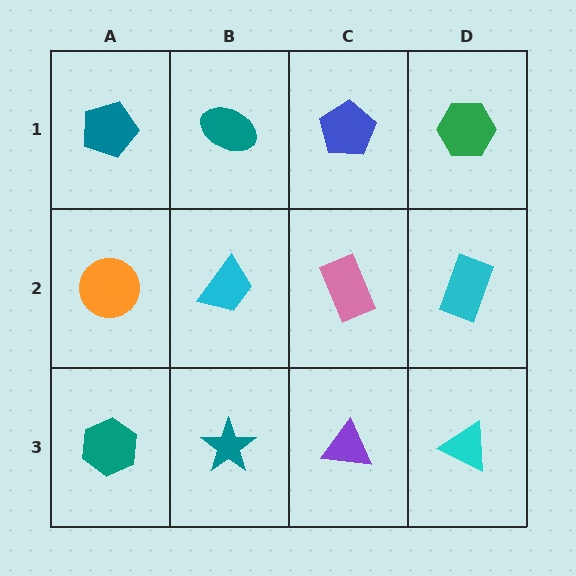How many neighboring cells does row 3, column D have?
2.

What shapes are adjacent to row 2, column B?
A teal ellipse (row 1, column B), a teal star (row 3, column B), an orange circle (row 2, column A), a pink rectangle (row 2, column C).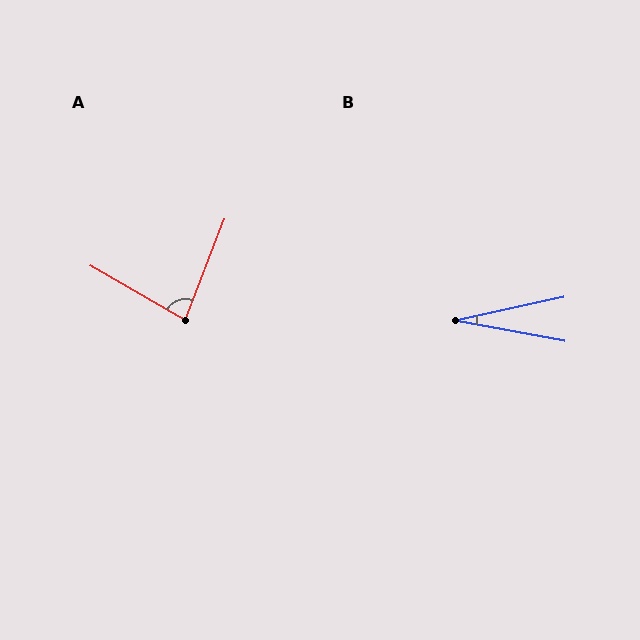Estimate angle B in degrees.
Approximately 23 degrees.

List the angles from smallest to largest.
B (23°), A (81°).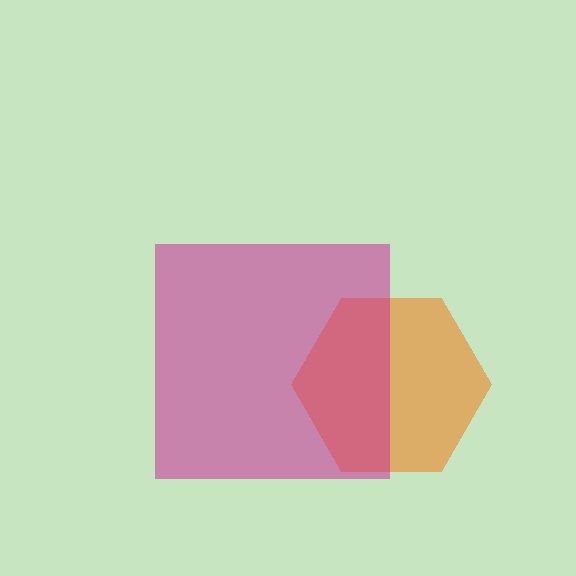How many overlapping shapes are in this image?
There are 2 overlapping shapes in the image.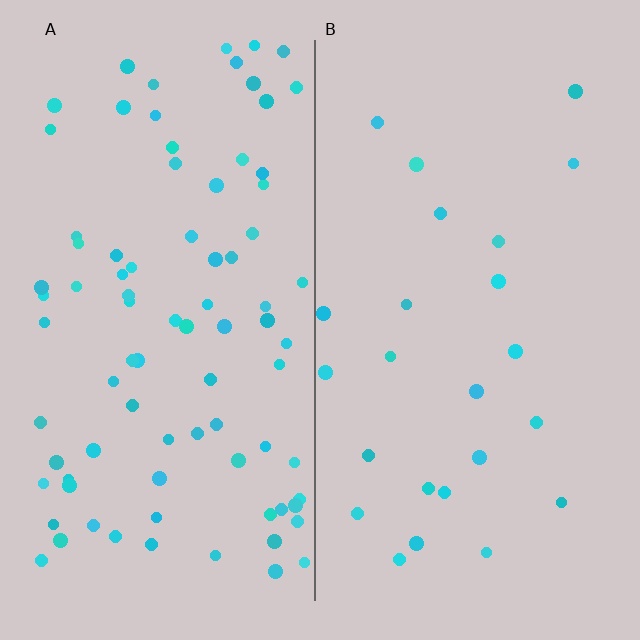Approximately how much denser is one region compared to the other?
Approximately 3.5× — region A over region B.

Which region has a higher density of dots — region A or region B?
A (the left).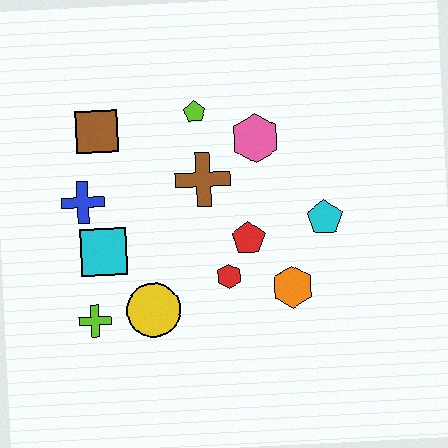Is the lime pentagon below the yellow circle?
No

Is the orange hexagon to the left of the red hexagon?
No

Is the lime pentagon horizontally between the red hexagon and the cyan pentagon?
No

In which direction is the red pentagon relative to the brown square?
The red pentagon is to the right of the brown square.